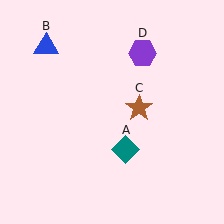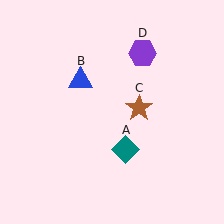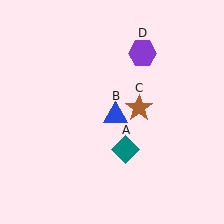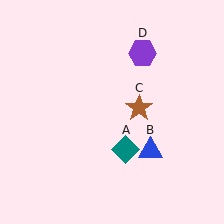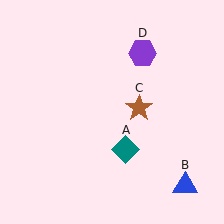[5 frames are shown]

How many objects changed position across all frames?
1 object changed position: blue triangle (object B).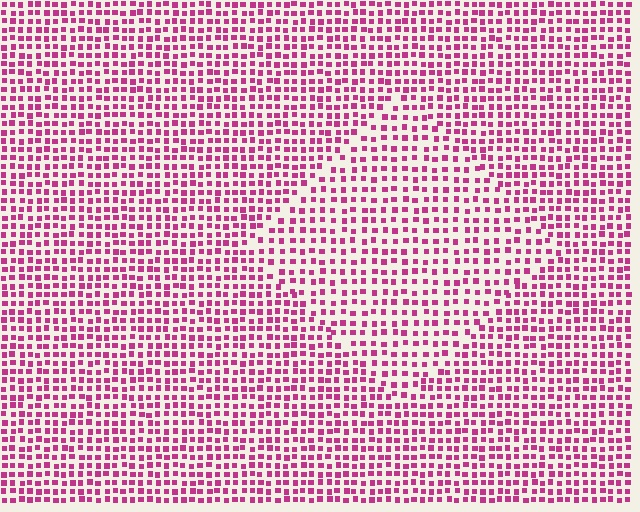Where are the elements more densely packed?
The elements are more densely packed outside the diamond boundary.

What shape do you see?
I see a diamond.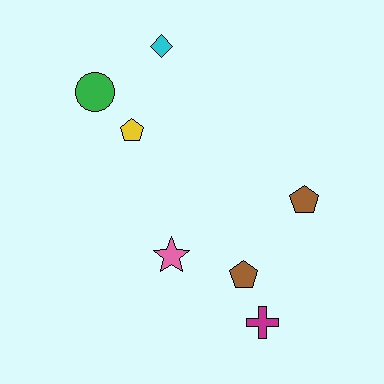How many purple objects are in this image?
There are no purple objects.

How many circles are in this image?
There is 1 circle.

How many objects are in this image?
There are 7 objects.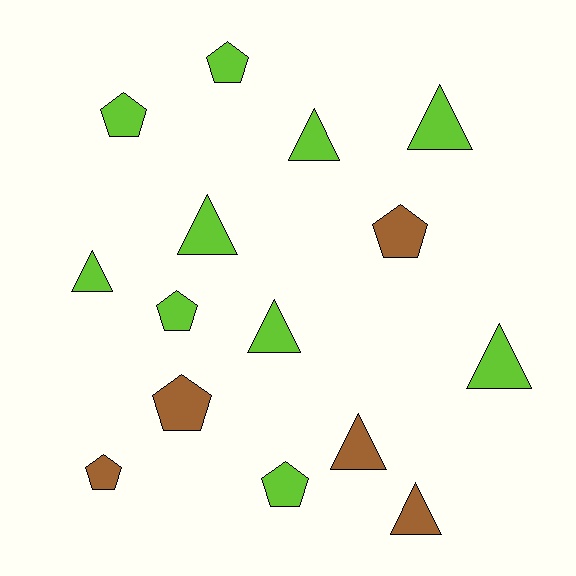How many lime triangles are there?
There are 6 lime triangles.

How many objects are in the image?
There are 15 objects.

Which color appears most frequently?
Lime, with 10 objects.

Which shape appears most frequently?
Triangle, with 8 objects.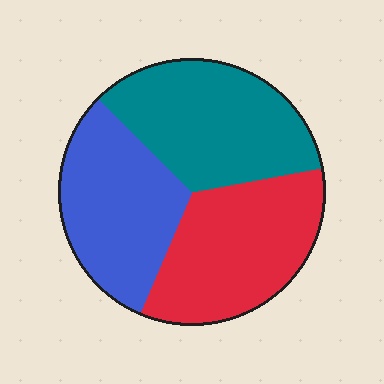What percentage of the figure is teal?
Teal covers around 35% of the figure.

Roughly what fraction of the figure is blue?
Blue covers about 30% of the figure.